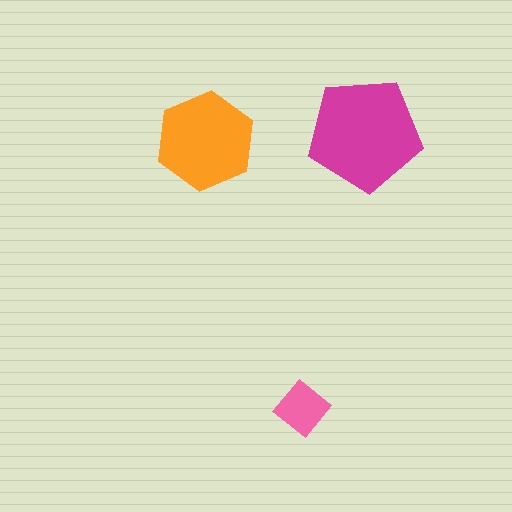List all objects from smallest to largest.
The pink diamond, the orange hexagon, the magenta pentagon.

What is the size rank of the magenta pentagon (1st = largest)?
1st.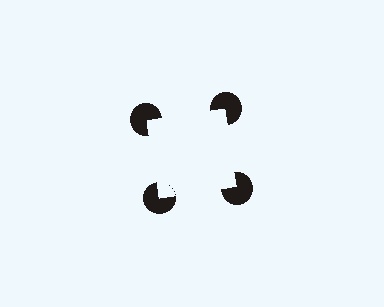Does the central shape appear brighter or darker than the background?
It typically appears slightly brighter than the background, even though no actual brightness change is drawn.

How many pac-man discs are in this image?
There are 4 — one at each vertex of the illusory square.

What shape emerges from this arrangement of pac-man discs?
An illusory square — its edges are inferred from the aligned wedge cuts in the pac-man discs, not physically drawn.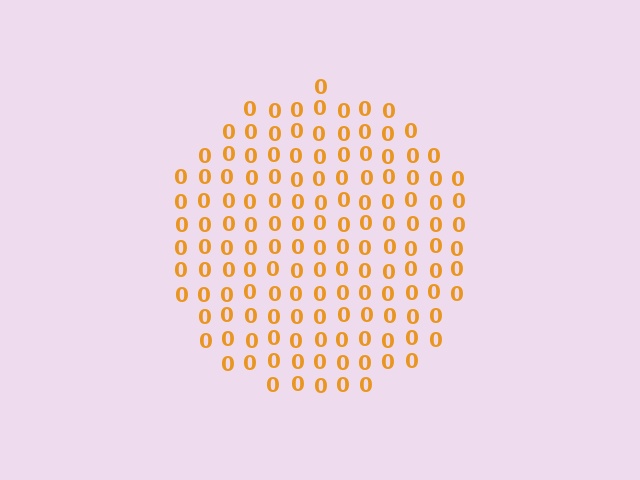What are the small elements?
The small elements are digit 0's.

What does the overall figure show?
The overall figure shows a circle.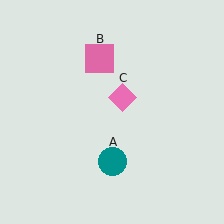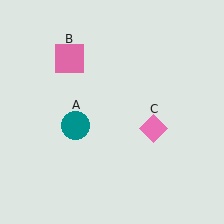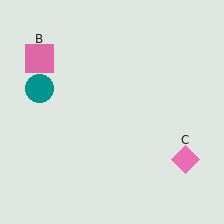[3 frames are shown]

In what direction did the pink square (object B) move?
The pink square (object B) moved left.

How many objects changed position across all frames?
3 objects changed position: teal circle (object A), pink square (object B), pink diamond (object C).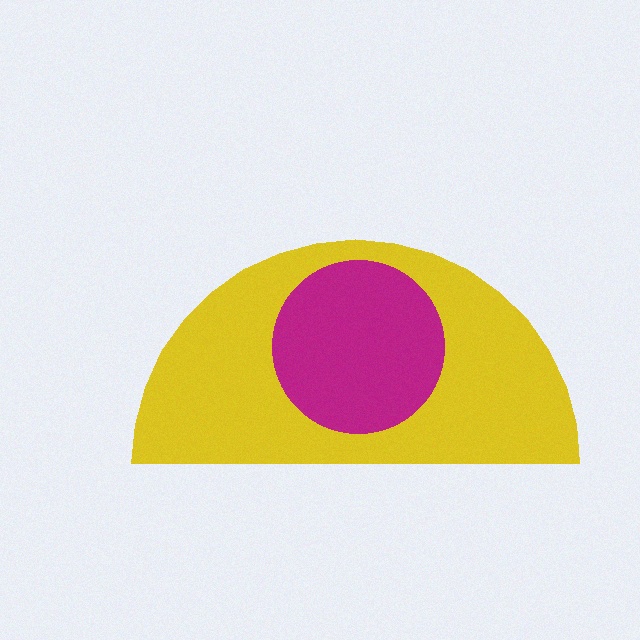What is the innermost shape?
The magenta circle.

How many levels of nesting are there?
2.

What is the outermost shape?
The yellow semicircle.